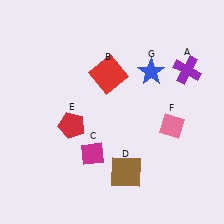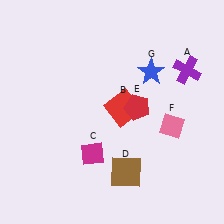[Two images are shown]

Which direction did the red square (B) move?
The red square (B) moved down.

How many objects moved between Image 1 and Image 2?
2 objects moved between the two images.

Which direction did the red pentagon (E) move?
The red pentagon (E) moved right.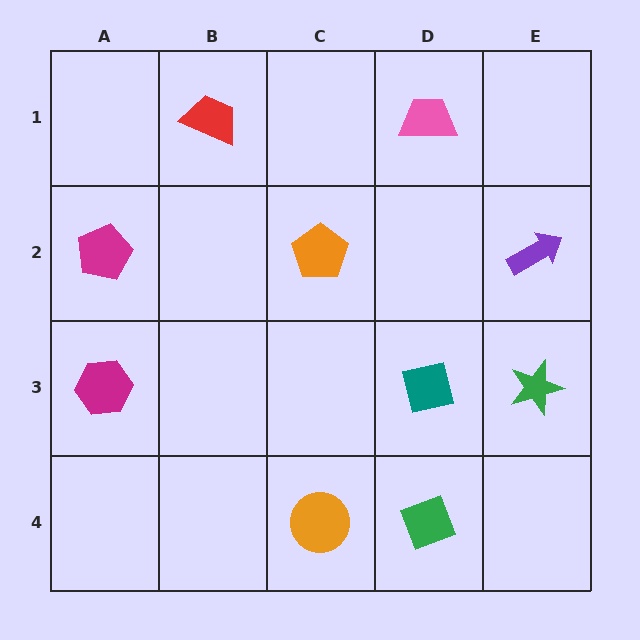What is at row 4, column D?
A green diamond.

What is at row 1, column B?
A red trapezoid.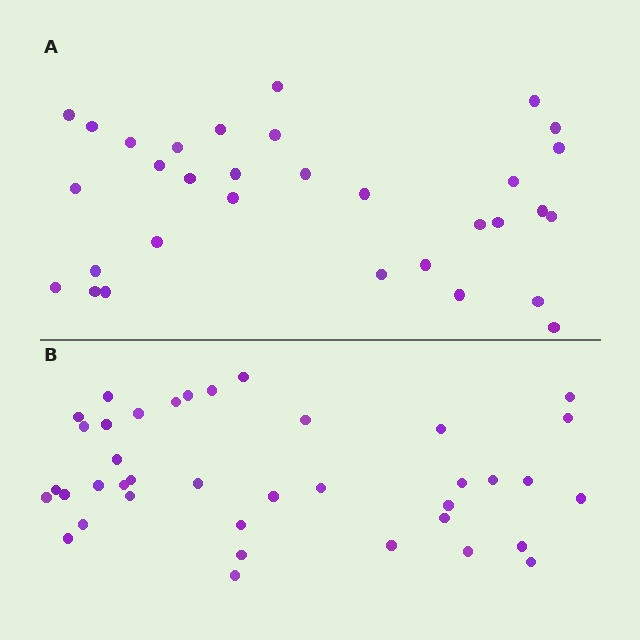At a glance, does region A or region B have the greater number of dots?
Region B (the bottom region) has more dots.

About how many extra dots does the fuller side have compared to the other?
Region B has roughly 8 or so more dots than region A.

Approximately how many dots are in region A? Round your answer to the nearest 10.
About 30 dots. (The exact count is 32, which rounds to 30.)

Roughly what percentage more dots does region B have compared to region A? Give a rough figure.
About 20% more.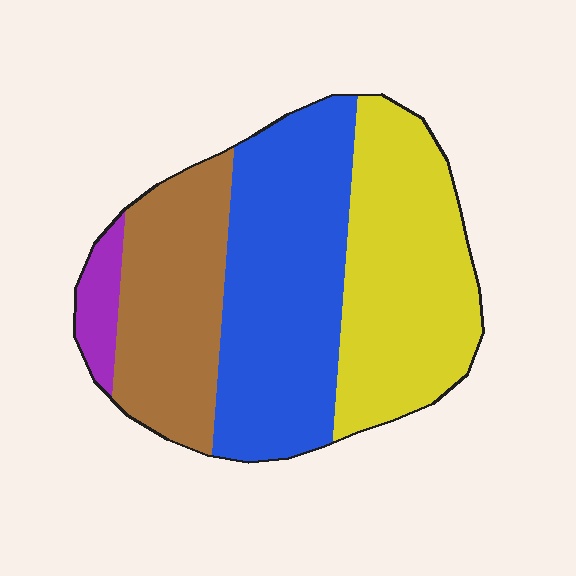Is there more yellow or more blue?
Blue.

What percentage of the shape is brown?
Brown covers around 25% of the shape.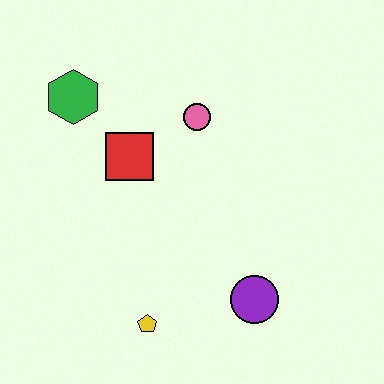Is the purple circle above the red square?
No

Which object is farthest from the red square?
The purple circle is farthest from the red square.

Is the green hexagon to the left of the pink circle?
Yes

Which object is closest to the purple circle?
The yellow pentagon is closest to the purple circle.